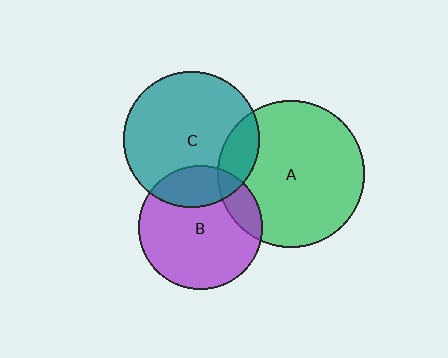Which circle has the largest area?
Circle A (green).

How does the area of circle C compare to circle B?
Approximately 1.2 times.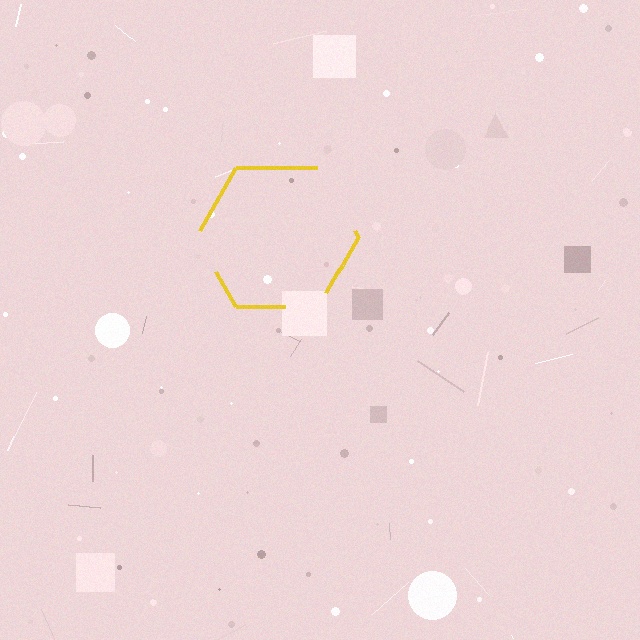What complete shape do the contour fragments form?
The contour fragments form a hexagon.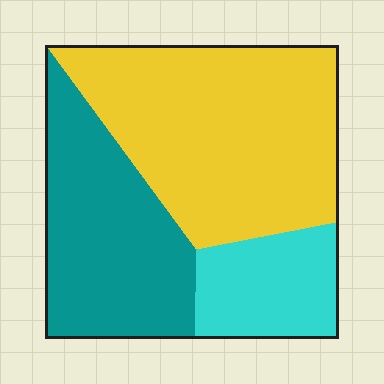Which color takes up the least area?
Cyan, at roughly 15%.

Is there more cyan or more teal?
Teal.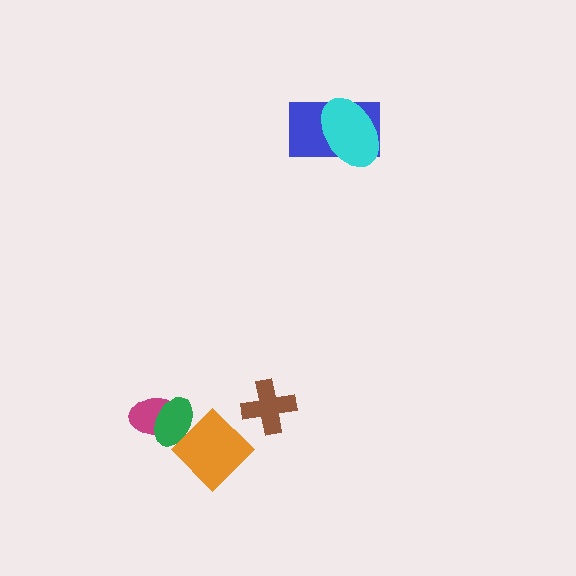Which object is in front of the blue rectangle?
The cyan ellipse is in front of the blue rectangle.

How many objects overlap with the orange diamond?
1 object overlaps with the orange diamond.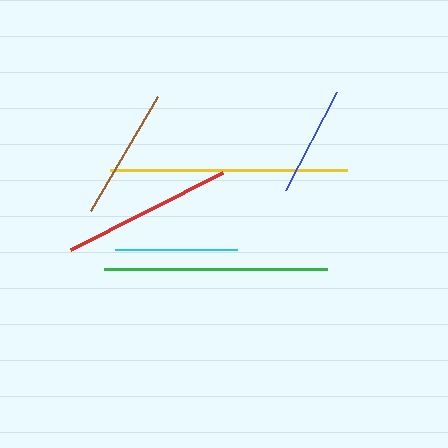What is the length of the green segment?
The green segment is approximately 223 pixels long.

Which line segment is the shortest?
The blue line is the shortest at approximately 110 pixels.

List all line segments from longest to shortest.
From longest to shortest: yellow, green, red, brown, cyan, blue.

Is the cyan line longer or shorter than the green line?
The green line is longer than the cyan line.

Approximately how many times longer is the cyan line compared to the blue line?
The cyan line is approximately 1.1 times the length of the blue line.